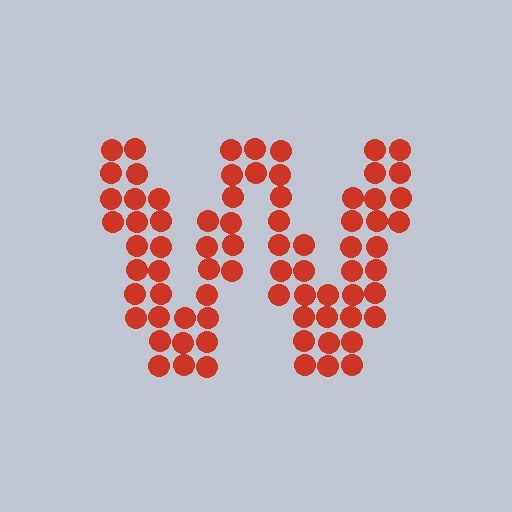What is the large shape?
The large shape is the letter W.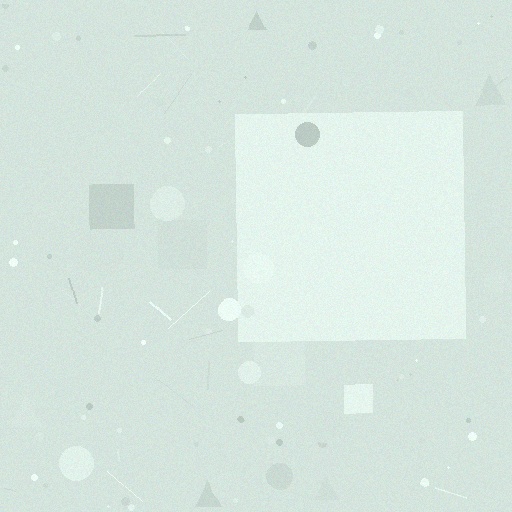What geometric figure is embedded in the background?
A square is embedded in the background.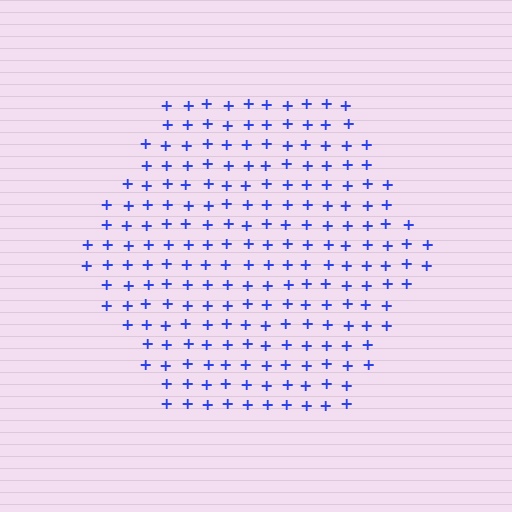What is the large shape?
The large shape is a hexagon.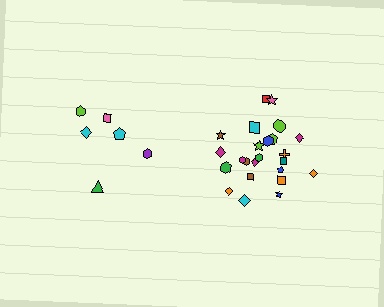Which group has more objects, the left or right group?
The right group.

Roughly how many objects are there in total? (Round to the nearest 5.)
Roughly 30 objects in total.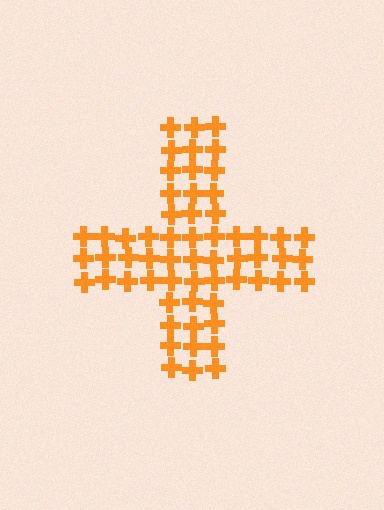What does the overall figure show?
The overall figure shows a cross.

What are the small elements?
The small elements are crosses.